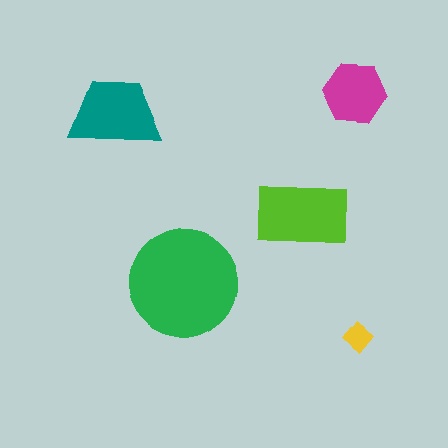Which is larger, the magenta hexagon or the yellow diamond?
The magenta hexagon.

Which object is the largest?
The green circle.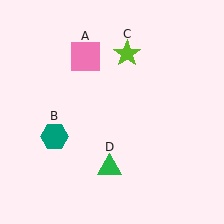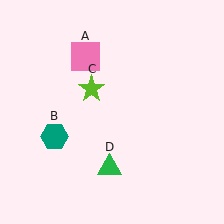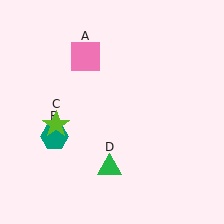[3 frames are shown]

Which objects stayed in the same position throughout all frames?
Pink square (object A) and teal hexagon (object B) and green triangle (object D) remained stationary.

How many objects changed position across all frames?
1 object changed position: lime star (object C).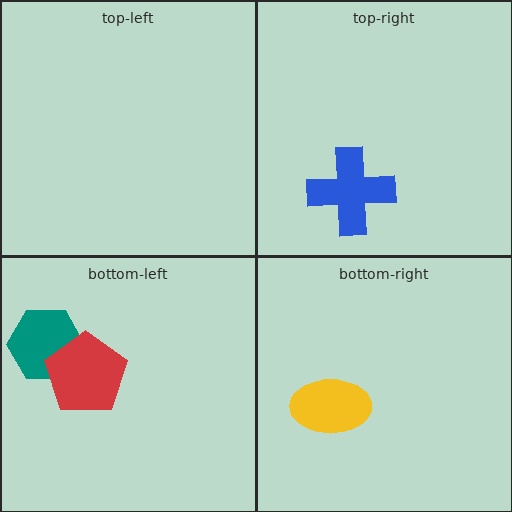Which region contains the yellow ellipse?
The bottom-right region.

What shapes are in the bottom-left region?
The teal hexagon, the red pentagon.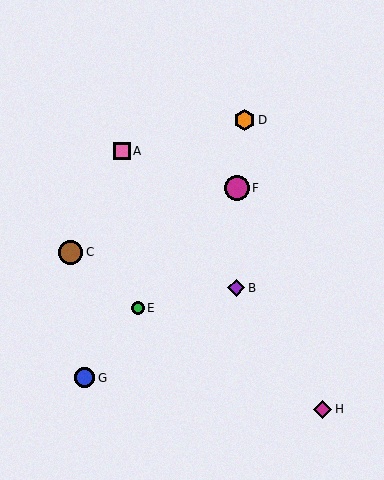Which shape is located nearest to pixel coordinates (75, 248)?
The brown circle (labeled C) at (70, 252) is nearest to that location.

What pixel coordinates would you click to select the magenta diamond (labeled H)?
Click at (323, 409) to select the magenta diamond H.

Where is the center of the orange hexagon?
The center of the orange hexagon is at (244, 120).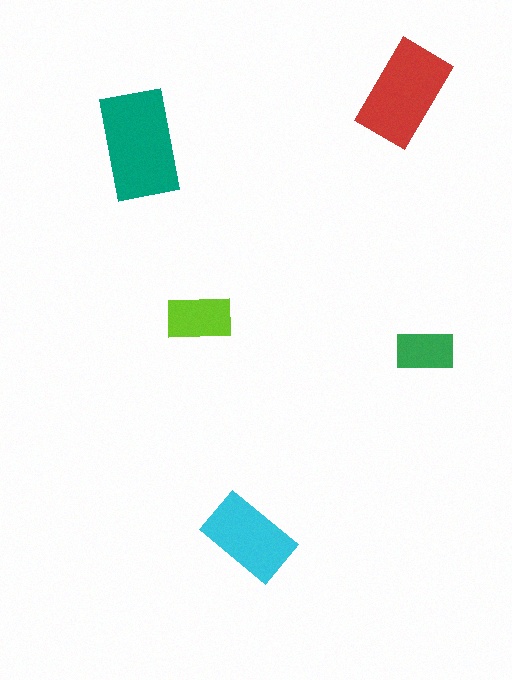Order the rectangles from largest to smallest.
the teal one, the red one, the cyan one, the lime one, the green one.